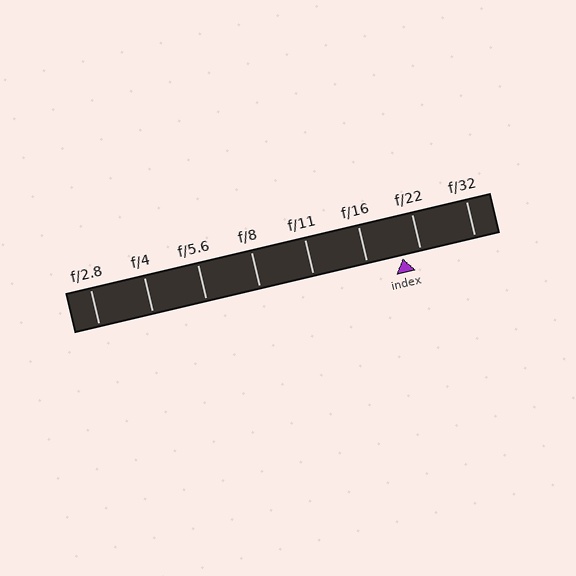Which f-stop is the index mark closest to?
The index mark is closest to f/22.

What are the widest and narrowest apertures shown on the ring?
The widest aperture shown is f/2.8 and the narrowest is f/32.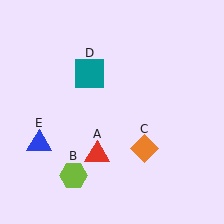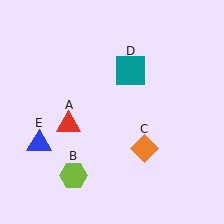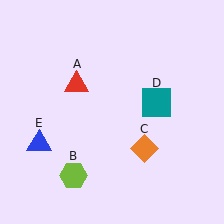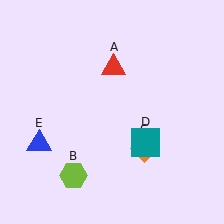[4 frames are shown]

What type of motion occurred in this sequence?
The red triangle (object A), teal square (object D) rotated clockwise around the center of the scene.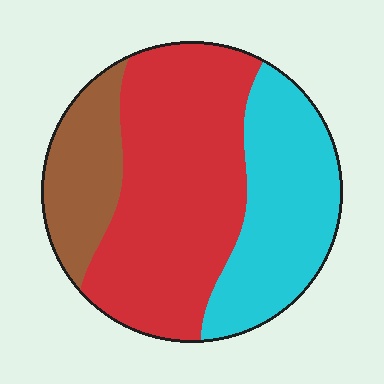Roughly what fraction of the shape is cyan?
Cyan covers around 30% of the shape.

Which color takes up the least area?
Brown, at roughly 15%.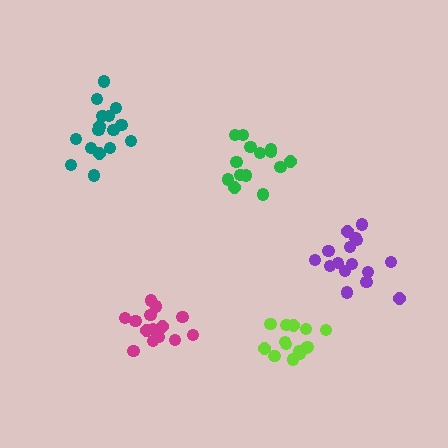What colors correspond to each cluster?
The clusters are colored: purple, teal, green, magenta, lime.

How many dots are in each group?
Group 1: 16 dots, Group 2: 16 dots, Group 3: 14 dots, Group 4: 14 dots, Group 5: 14 dots (74 total).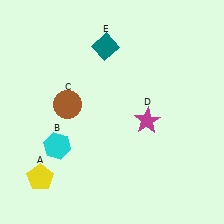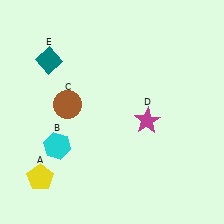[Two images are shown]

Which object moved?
The teal diamond (E) moved left.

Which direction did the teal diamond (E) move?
The teal diamond (E) moved left.